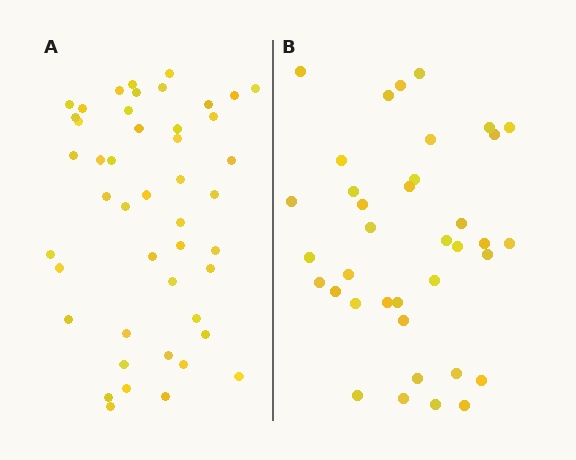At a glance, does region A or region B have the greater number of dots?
Region A (the left region) has more dots.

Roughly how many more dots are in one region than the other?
Region A has roughly 8 or so more dots than region B.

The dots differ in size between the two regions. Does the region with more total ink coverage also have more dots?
No. Region B has more total ink coverage because its dots are larger, but region A actually contains more individual dots. Total area can be misleading — the number of items is what matters here.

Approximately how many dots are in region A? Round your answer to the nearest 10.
About 50 dots. (The exact count is 46, which rounds to 50.)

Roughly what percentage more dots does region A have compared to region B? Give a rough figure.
About 25% more.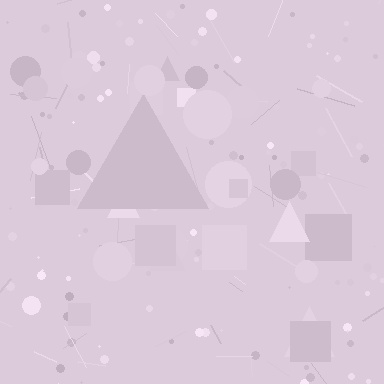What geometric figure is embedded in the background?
A triangle is embedded in the background.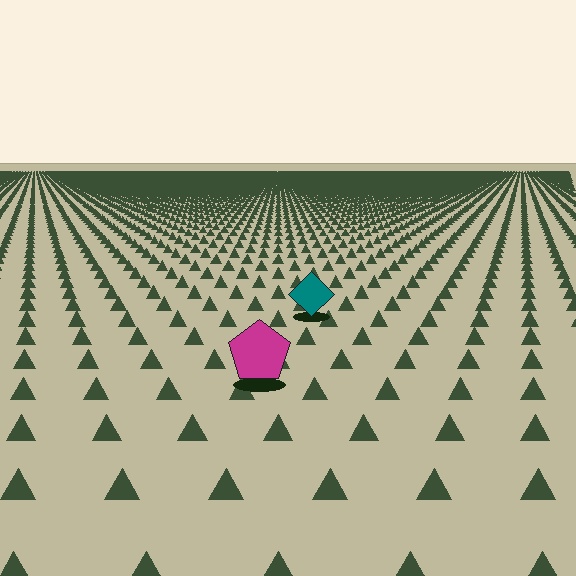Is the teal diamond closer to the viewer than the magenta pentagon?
No. The magenta pentagon is closer — you can tell from the texture gradient: the ground texture is coarser near it.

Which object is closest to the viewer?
The magenta pentagon is closest. The texture marks near it are larger and more spread out.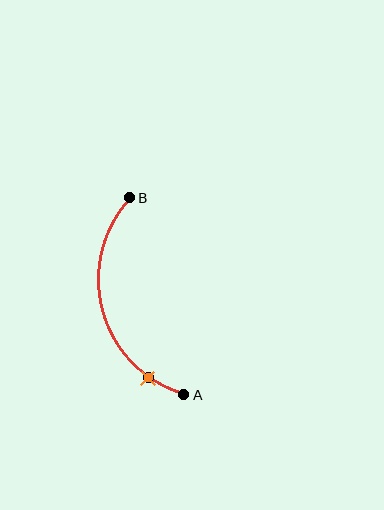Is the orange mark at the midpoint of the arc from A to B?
No. The orange mark lies on the arc but is closer to endpoint A. The arc midpoint would be at the point on the curve equidistant along the arc from both A and B.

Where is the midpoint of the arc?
The arc midpoint is the point on the curve farthest from the straight line joining A and B. It sits to the left of that line.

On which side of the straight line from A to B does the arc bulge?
The arc bulges to the left of the straight line connecting A and B.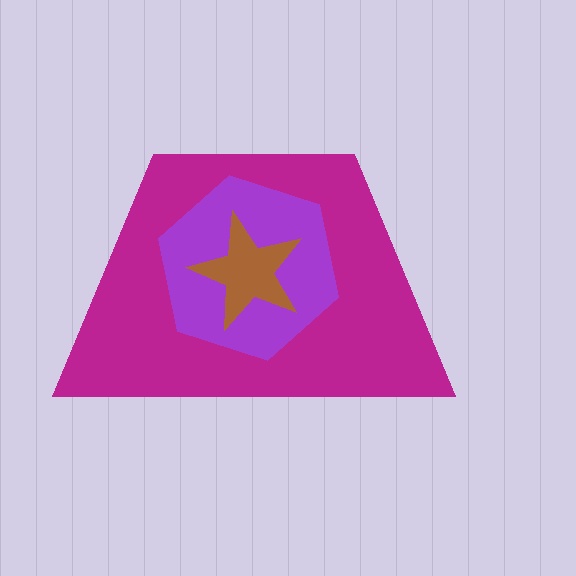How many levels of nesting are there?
3.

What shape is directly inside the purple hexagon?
The brown star.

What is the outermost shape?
The magenta trapezoid.